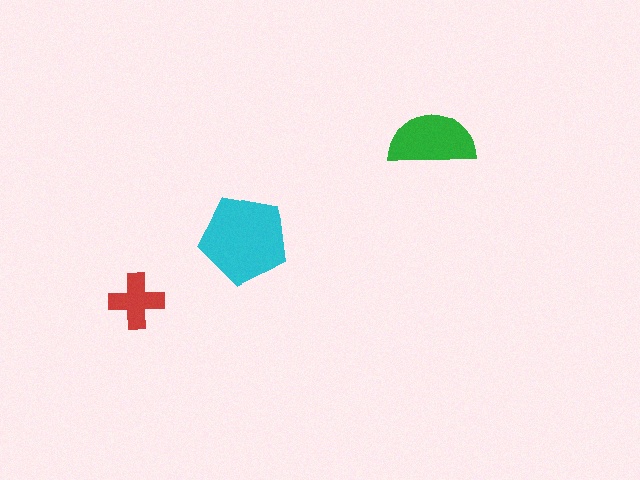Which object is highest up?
The green semicircle is topmost.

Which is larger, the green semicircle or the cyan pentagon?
The cyan pentagon.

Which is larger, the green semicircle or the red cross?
The green semicircle.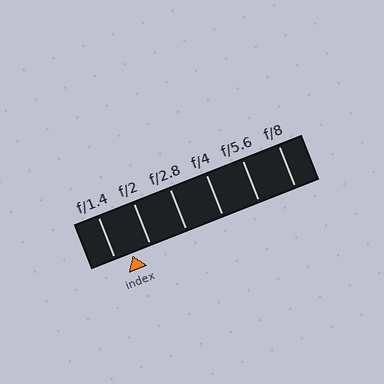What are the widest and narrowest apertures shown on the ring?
The widest aperture shown is f/1.4 and the narrowest is f/8.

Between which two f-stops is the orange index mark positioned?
The index mark is between f/1.4 and f/2.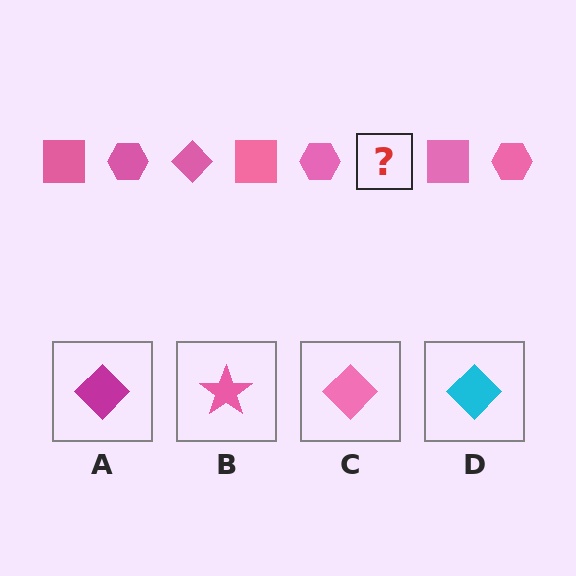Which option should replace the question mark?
Option C.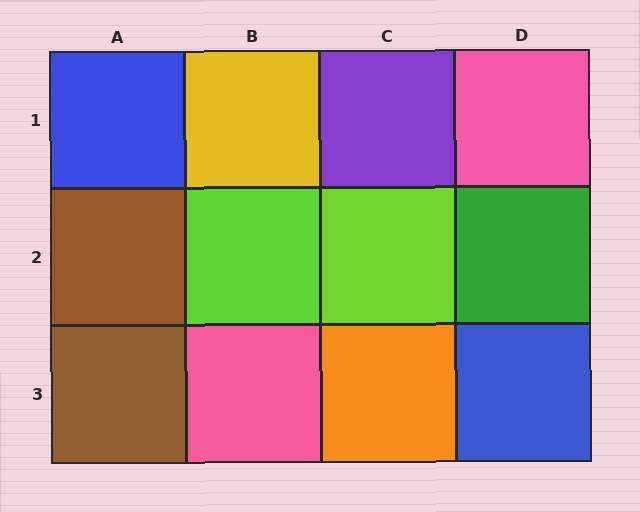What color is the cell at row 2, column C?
Lime.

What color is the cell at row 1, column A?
Blue.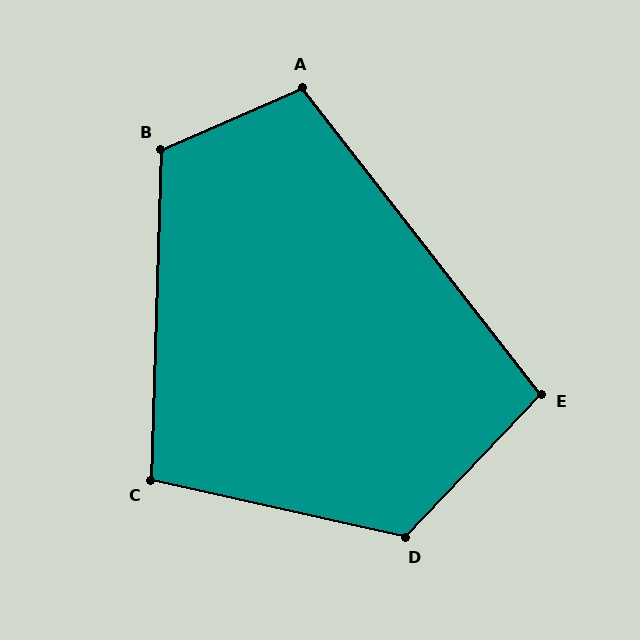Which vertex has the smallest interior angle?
E, at approximately 99 degrees.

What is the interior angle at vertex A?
Approximately 104 degrees (obtuse).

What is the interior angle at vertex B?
Approximately 115 degrees (obtuse).